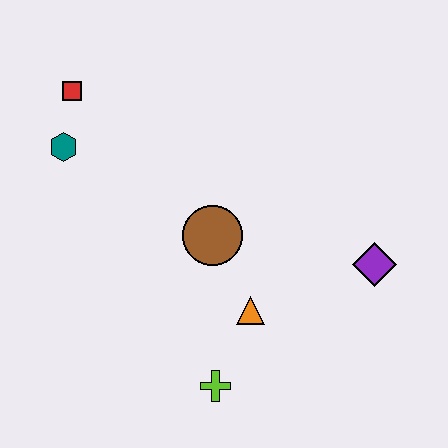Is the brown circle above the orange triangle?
Yes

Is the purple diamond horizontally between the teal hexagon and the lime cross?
No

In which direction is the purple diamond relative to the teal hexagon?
The purple diamond is to the right of the teal hexagon.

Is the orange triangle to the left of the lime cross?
No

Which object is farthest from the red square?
The purple diamond is farthest from the red square.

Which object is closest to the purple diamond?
The orange triangle is closest to the purple diamond.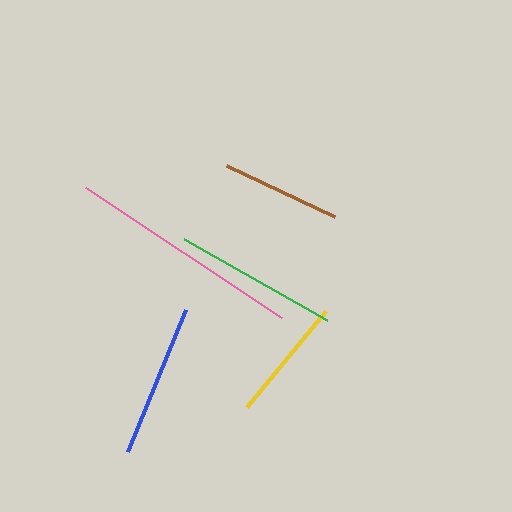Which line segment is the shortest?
The brown line is the shortest at approximately 120 pixels.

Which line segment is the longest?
The pink line is the longest at approximately 235 pixels.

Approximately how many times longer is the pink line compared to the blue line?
The pink line is approximately 1.5 times the length of the blue line.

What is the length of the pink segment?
The pink segment is approximately 235 pixels long.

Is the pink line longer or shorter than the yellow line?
The pink line is longer than the yellow line.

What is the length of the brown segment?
The brown segment is approximately 120 pixels long.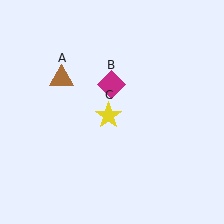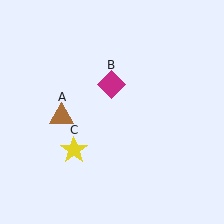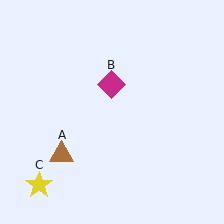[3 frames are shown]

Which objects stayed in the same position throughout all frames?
Magenta diamond (object B) remained stationary.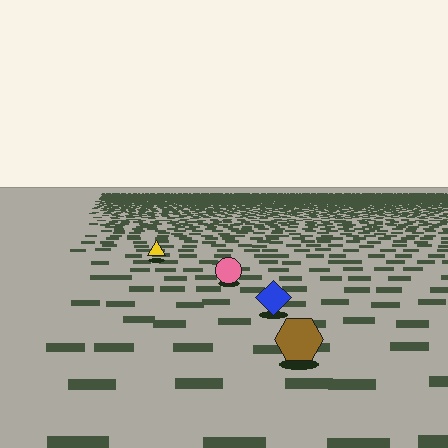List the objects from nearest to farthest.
From nearest to farthest: the brown hexagon, the blue diamond, the pink circle, the yellow triangle.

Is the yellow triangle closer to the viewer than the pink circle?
No. The pink circle is closer — you can tell from the texture gradient: the ground texture is coarser near it.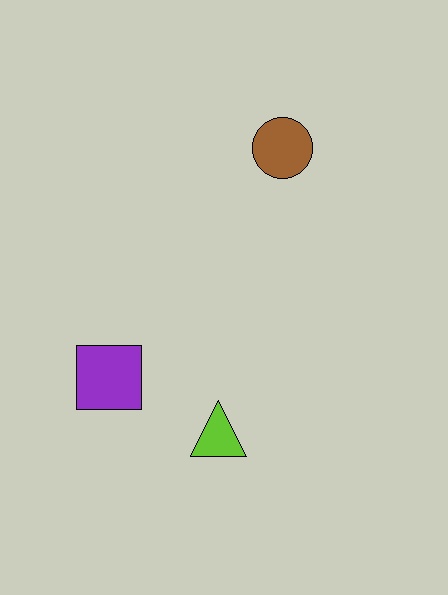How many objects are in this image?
There are 3 objects.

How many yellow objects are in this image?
There are no yellow objects.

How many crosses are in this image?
There are no crosses.